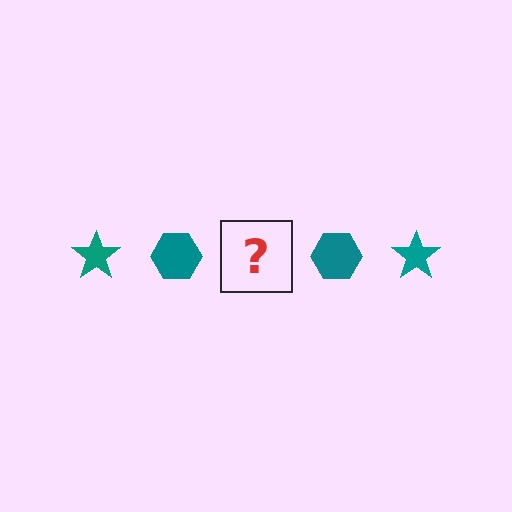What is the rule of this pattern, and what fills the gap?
The rule is that the pattern cycles through star, hexagon shapes in teal. The gap should be filled with a teal star.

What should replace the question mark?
The question mark should be replaced with a teal star.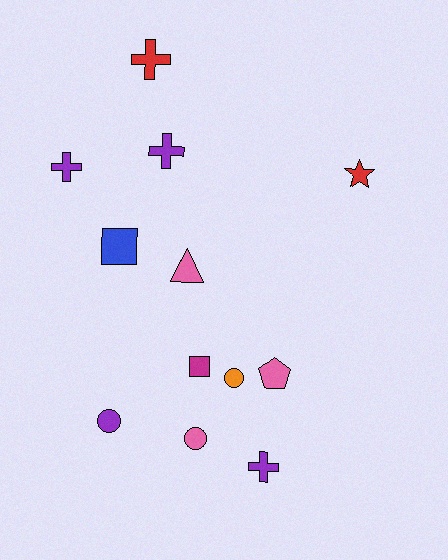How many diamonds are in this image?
There are no diamonds.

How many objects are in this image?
There are 12 objects.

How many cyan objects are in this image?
There are no cyan objects.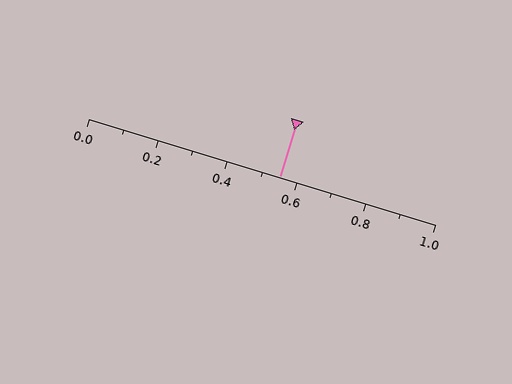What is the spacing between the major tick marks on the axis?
The major ticks are spaced 0.2 apart.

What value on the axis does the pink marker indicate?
The marker indicates approximately 0.55.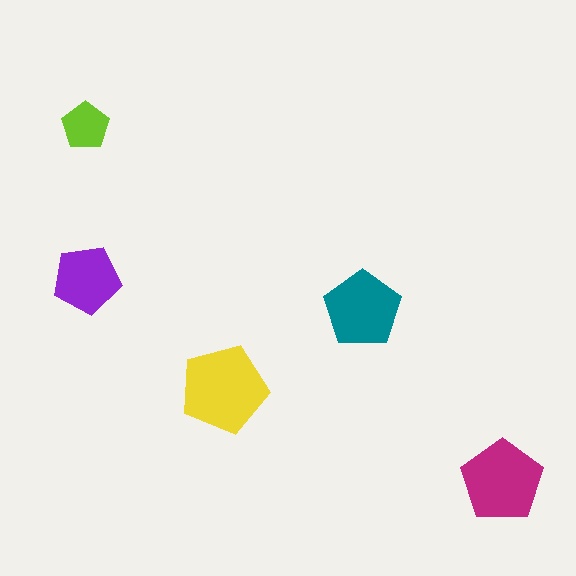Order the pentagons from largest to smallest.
the yellow one, the magenta one, the teal one, the purple one, the lime one.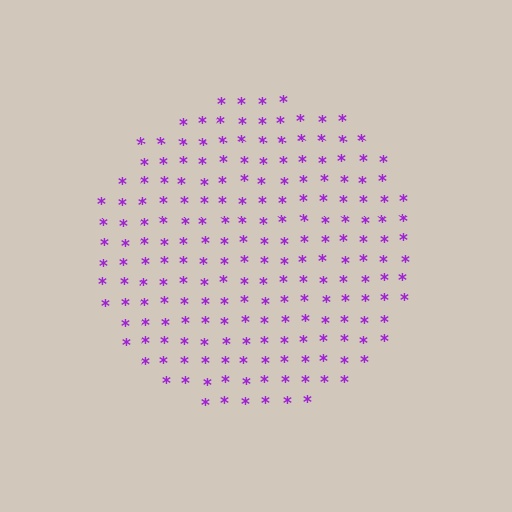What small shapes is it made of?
It is made of small asterisks.